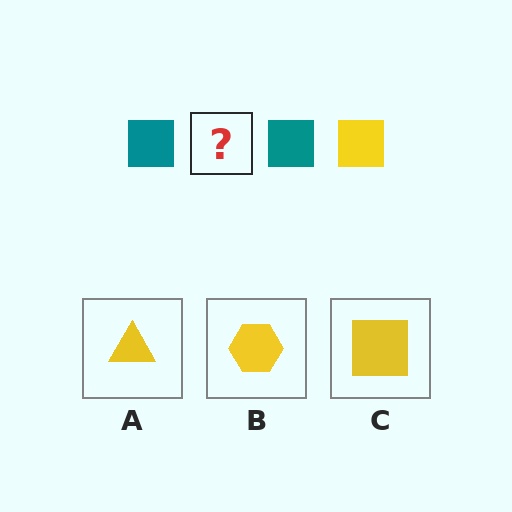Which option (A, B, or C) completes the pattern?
C.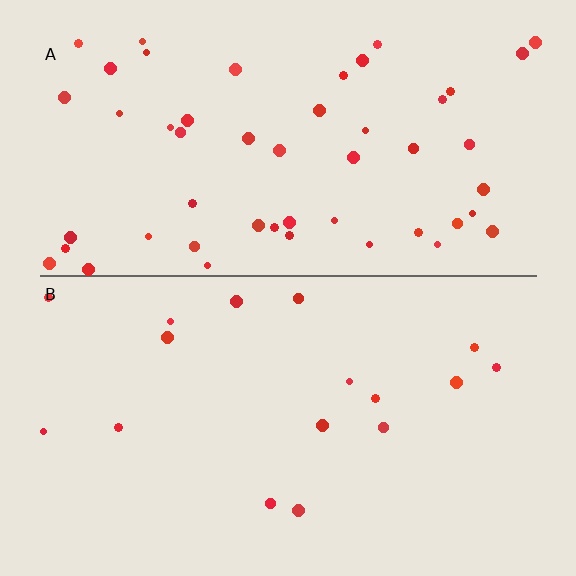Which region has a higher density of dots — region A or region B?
A (the top).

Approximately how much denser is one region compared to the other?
Approximately 3.0× — region A over region B.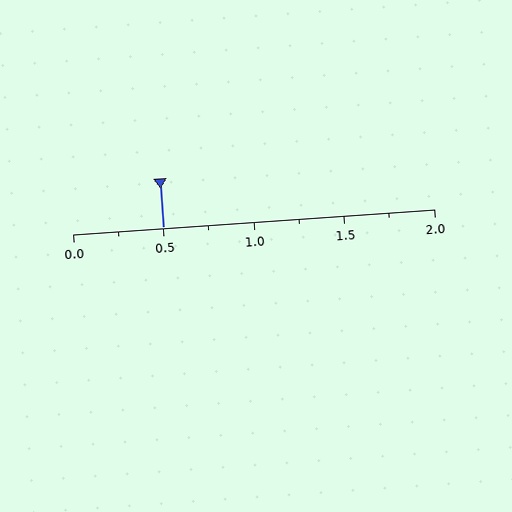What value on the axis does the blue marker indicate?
The marker indicates approximately 0.5.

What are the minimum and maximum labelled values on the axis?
The axis runs from 0.0 to 2.0.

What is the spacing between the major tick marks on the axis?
The major ticks are spaced 0.5 apart.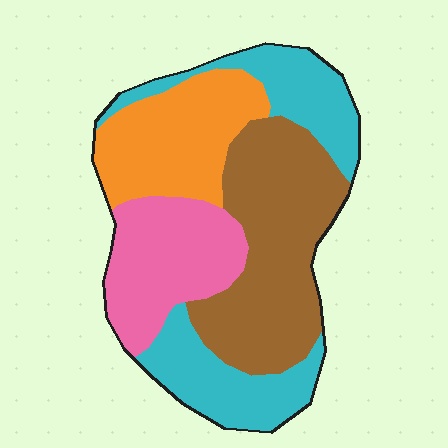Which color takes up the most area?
Brown, at roughly 30%.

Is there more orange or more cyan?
Cyan.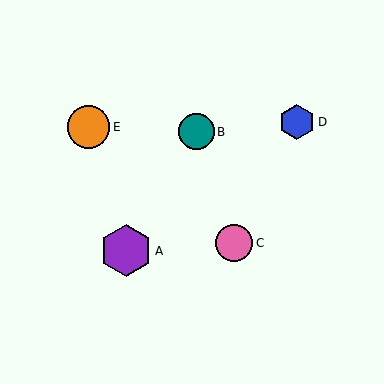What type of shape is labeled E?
Shape E is an orange circle.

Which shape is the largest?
The purple hexagon (labeled A) is the largest.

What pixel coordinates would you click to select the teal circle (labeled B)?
Click at (197, 132) to select the teal circle B.